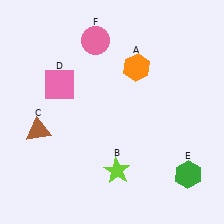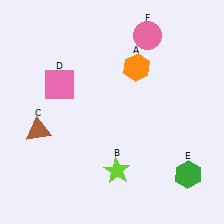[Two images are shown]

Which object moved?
The pink circle (F) moved right.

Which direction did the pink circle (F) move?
The pink circle (F) moved right.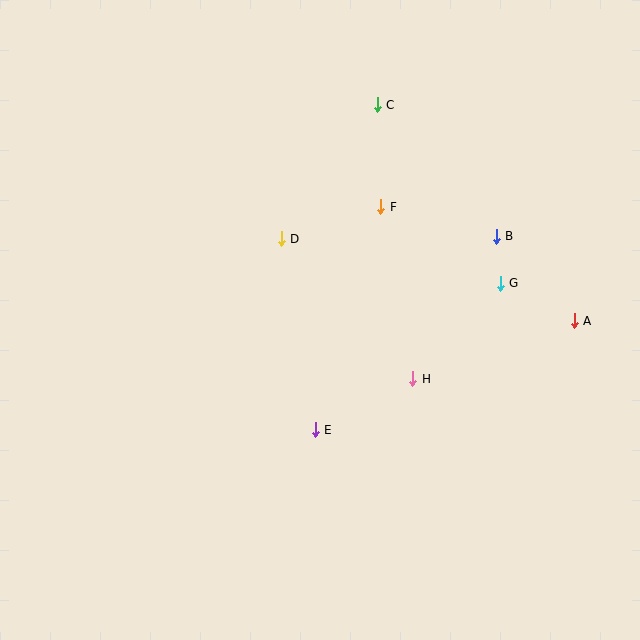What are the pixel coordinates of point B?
Point B is at (496, 236).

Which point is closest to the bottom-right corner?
Point A is closest to the bottom-right corner.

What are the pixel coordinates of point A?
Point A is at (574, 321).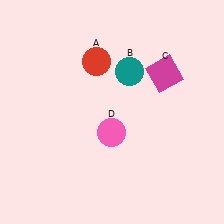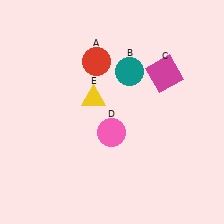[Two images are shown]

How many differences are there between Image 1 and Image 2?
There is 1 difference between the two images.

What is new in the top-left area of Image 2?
A yellow triangle (E) was added in the top-left area of Image 2.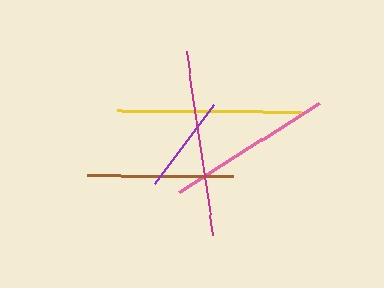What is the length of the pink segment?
The pink segment is approximately 166 pixels long.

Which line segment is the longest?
The magenta line is the longest at approximately 186 pixels.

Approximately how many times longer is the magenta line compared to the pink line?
The magenta line is approximately 1.1 times the length of the pink line.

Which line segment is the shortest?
The purple line is the shortest at approximately 99 pixels.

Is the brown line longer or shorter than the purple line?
The brown line is longer than the purple line.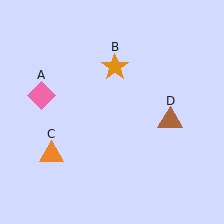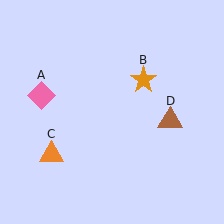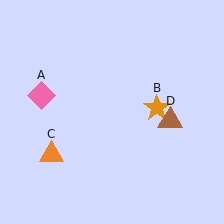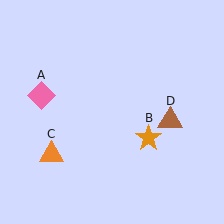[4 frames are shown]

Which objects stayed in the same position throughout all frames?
Pink diamond (object A) and orange triangle (object C) and brown triangle (object D) remained stationary.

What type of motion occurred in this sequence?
The orange star (object B) rotated clockwise around the center of the scene.